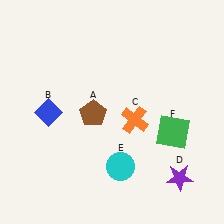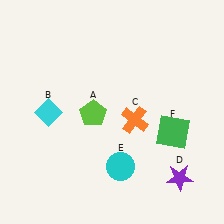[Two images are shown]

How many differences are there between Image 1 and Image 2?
There are 2 differences between the two images.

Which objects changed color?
A changed from brown to lime. B changed from blue to cyan.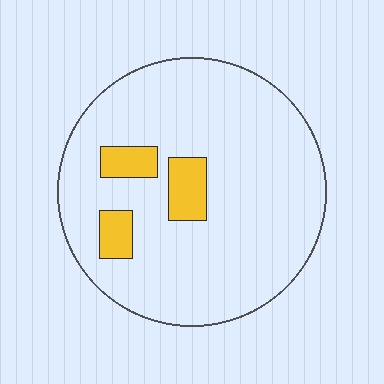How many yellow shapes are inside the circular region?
3.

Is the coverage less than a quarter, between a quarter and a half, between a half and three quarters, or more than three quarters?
Less than a quarter.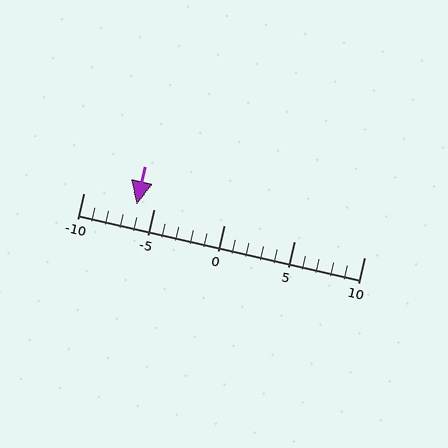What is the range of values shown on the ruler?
The ruler shows values from -10 to 10.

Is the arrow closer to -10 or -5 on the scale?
The arrow is closer to -5.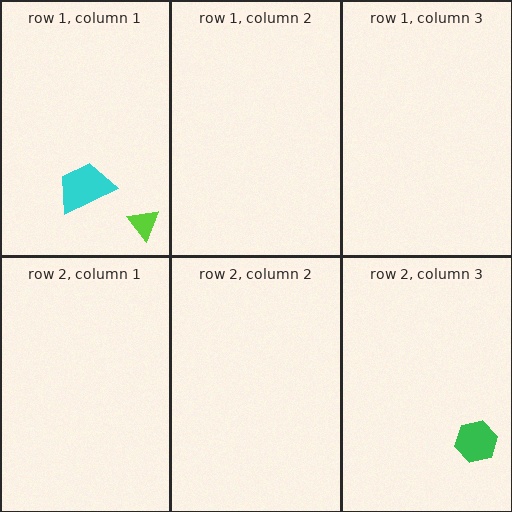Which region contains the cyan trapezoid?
The row 1, column 1 region.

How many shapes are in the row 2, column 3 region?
1.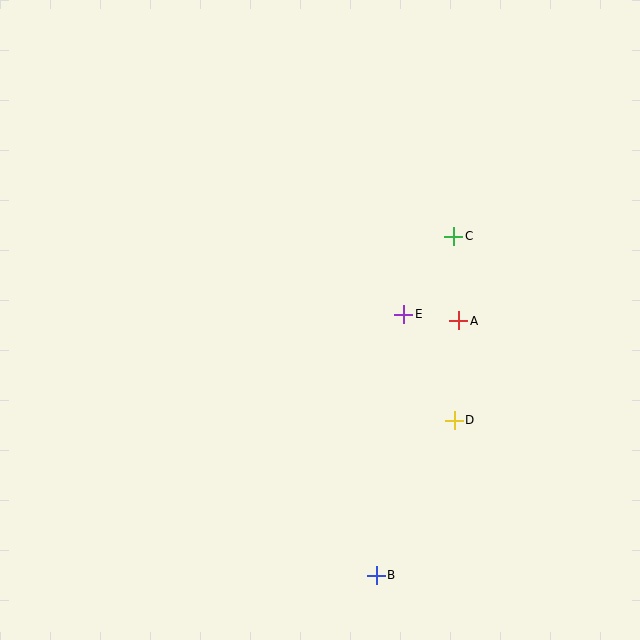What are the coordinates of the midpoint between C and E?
The midpoint between C and E is at (429, 275).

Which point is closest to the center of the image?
Point E at (404, 314) is closest to the center.